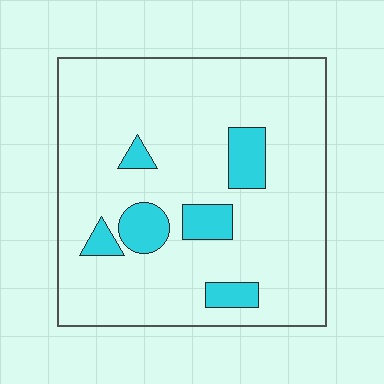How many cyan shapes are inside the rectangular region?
6.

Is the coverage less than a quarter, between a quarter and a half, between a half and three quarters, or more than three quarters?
Less than a quarter.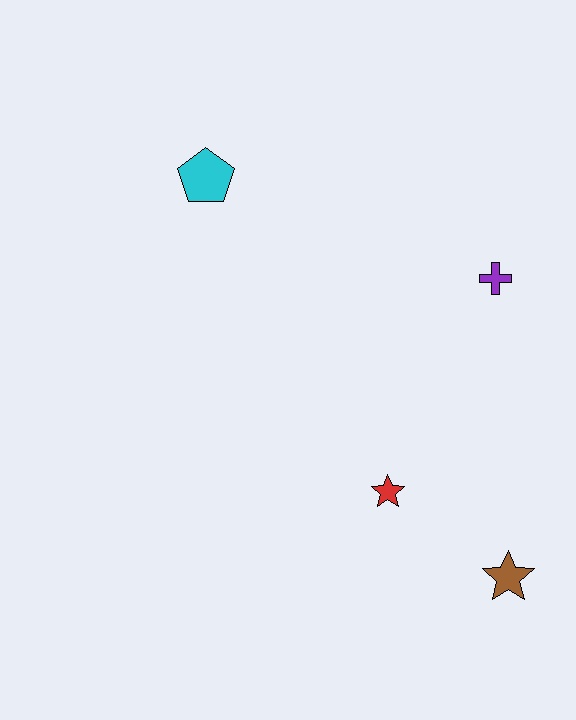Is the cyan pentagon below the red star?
No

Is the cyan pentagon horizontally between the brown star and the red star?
No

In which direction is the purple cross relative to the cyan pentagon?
The purple cross is to the right of the cyan pentagon.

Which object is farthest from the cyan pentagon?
The brown star is farthest from the cyan pentagon.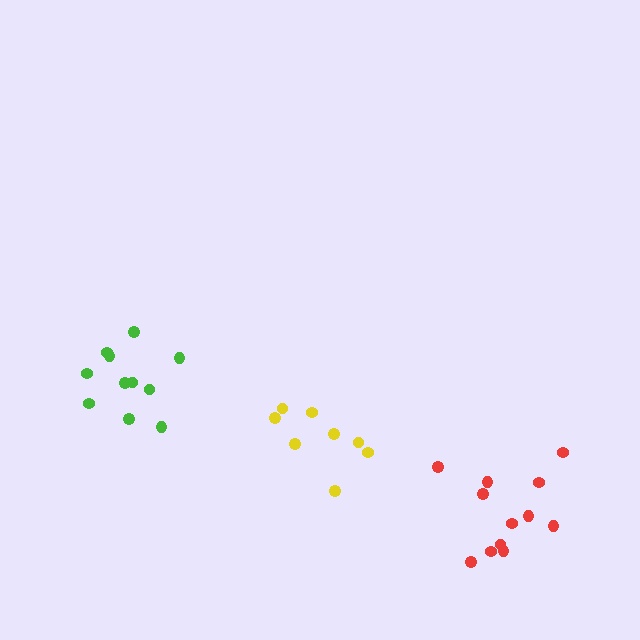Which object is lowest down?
The red cluster is bottommost.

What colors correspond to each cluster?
The clusters are colored: green, red, yellow.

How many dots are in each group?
Group 1: 11 dots, Group 2: 12 dots, Group 3: 8 dots (31 total).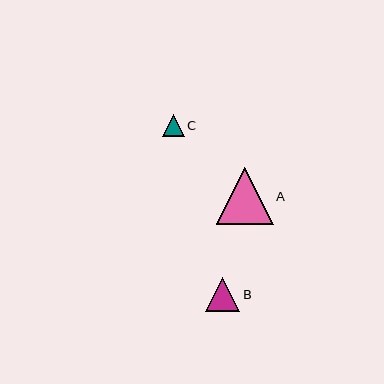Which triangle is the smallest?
Triangle C is the smallest with a size of approximately 22 pixels.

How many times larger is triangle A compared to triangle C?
Triangle A is approximately 2.6 times the size of triangle C.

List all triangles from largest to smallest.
From largest to smallest: A, B, C.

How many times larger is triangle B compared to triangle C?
Triangle B is approximately 1.6 times the size of triangle C.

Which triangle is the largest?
Triangle A is the largest with a size of approximately 57 pixels.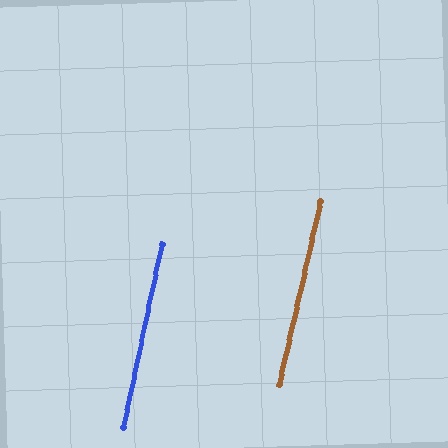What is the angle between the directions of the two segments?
Approximately 1 degree.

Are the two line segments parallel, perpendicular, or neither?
Parallel — their directions differ by only 0.8°.